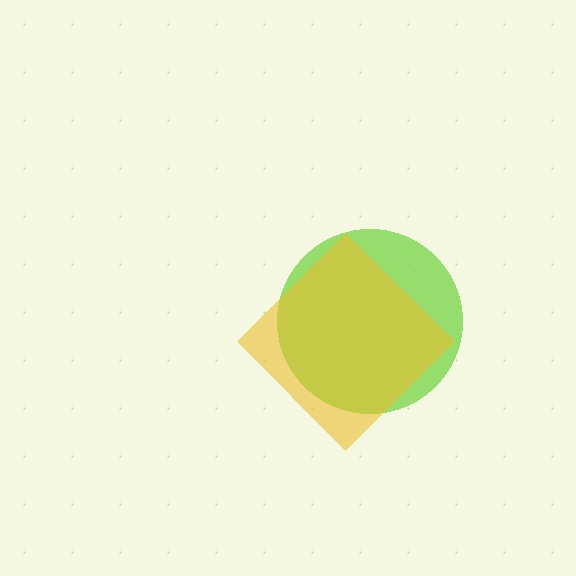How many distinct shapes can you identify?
There are 2 distinct shapes: a lime circle, a yellow diamond.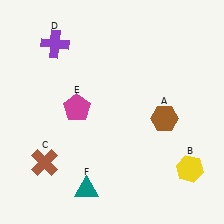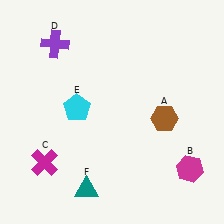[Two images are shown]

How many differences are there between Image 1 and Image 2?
There are 3 differences between the two images.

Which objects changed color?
B changed from yellow to magenta. C changed from brown to magenta. E changed from magenta to cyan.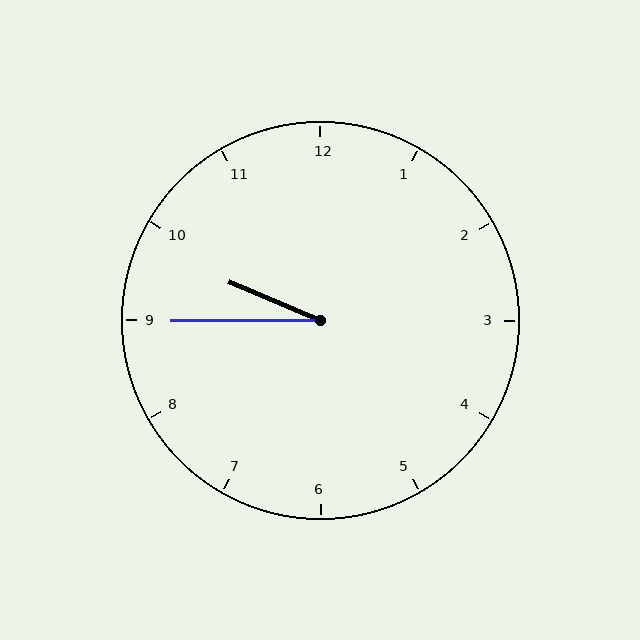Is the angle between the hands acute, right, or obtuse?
It is acute.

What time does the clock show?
9:45.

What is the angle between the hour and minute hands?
Approximately 22 degrees.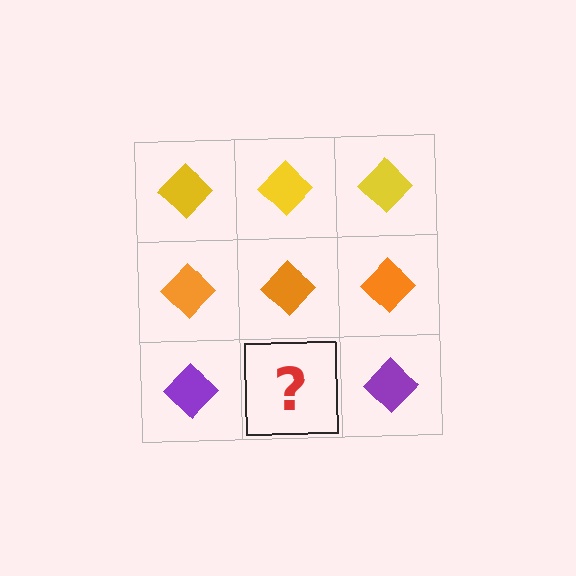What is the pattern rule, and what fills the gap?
The rule is that each row has a consistent color. The gap should be filled with a purple diamond.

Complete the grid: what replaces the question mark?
The question mark should be replaced with a purple diamond.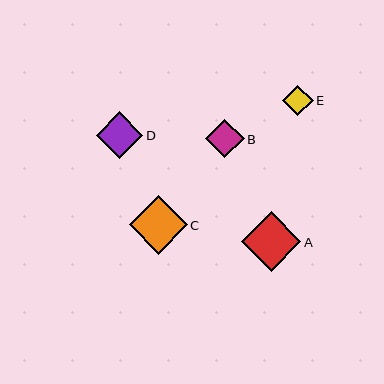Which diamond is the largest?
Diamond A is the largest with a size of approximately 60 pixels.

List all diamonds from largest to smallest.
From largest to smallest: A, C, D, B, E.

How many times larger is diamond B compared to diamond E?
Diamond B is approximately 1.3 times the size of diamond E.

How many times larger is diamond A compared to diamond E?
Diamond A is approximately 2.0 times the size of diamond E.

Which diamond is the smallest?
Diamond E is the smallest with a size of approximately 30 pixels.